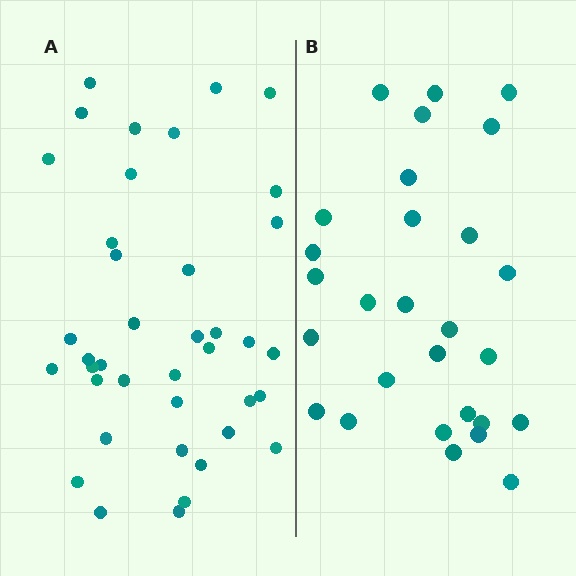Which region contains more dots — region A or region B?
Region A (the left region) has more dots.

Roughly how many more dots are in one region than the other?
Region A has roughly 12 or so more dots than region B.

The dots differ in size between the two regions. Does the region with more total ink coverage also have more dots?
No. Region B has more total ink coverage because its dots are larger, but region A actually contains more individual dots. Total area can be misleading — the number of items is what matters here.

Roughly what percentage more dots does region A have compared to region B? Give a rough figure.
About 40% more.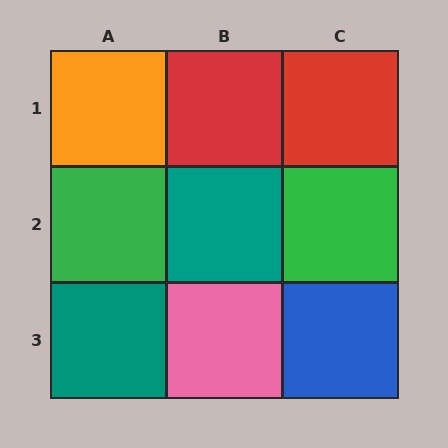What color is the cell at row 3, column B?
Pink.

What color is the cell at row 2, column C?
Green.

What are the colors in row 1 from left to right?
Orange, red, red.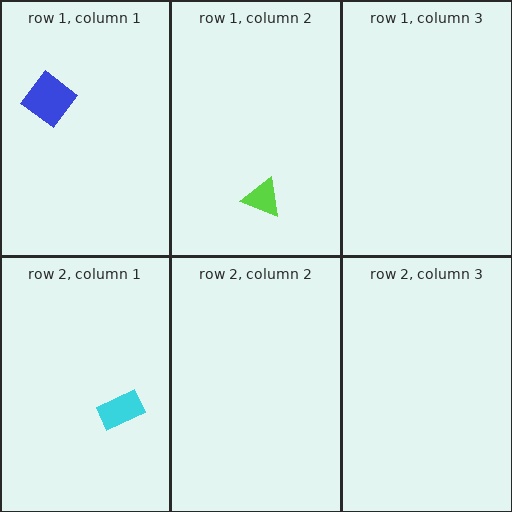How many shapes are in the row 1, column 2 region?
1.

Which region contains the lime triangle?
The row 1, column 2 region.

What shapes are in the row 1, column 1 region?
The blue diamond.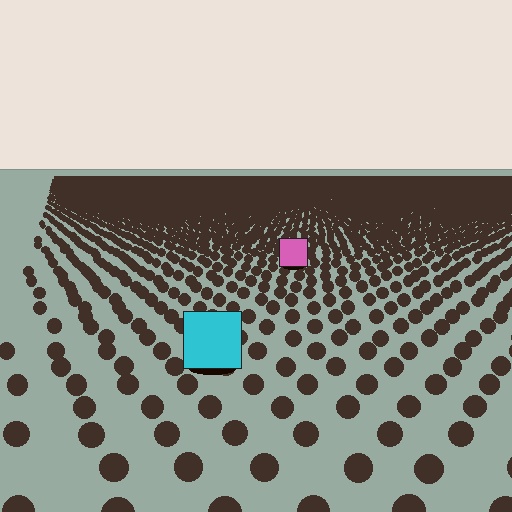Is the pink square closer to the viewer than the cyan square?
No. The cyan square is closer — you can tell from the texture gradient: the ground texture is coarser near it.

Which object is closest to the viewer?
The cyan square is closest. The texture marks near it are larger and more spread out.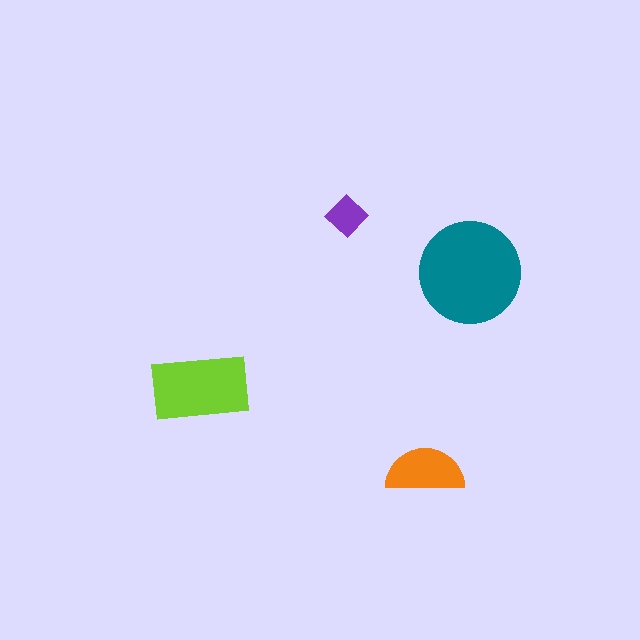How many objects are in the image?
There are 4 objects in the image.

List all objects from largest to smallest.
The teal circle, the lime rectangle, the orange semicircle, the purple diamond.